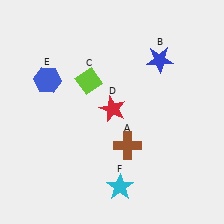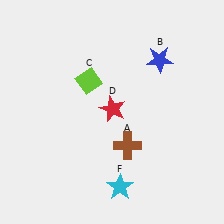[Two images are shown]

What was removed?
The blue hexagon (E) was removed in Image 2.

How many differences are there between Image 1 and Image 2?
There is 1 difference between the two images.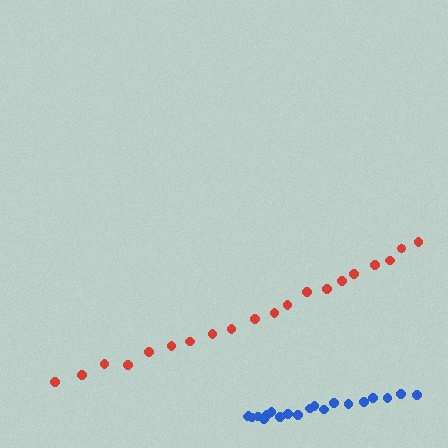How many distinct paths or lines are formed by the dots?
There are 2 distinct paths.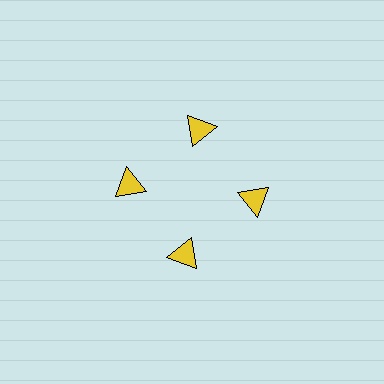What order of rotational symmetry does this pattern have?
This pattern has 4-fold rotational symmetry.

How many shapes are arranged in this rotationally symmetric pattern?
There are 4 shapes, arranged in 4 groups of 1.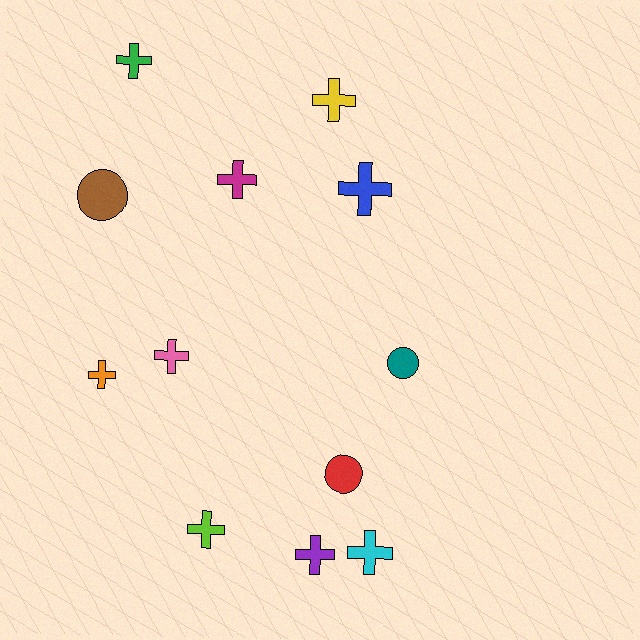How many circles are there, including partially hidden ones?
There are 3 circles.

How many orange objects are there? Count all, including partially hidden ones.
There is 1 orange object.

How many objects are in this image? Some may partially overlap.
There are 12 objects.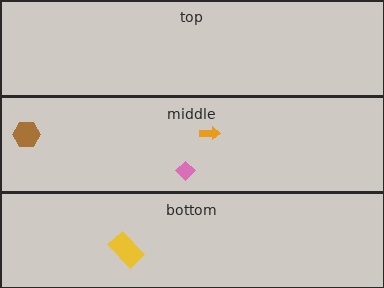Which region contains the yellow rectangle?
The bottom region.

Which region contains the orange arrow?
The middle region.